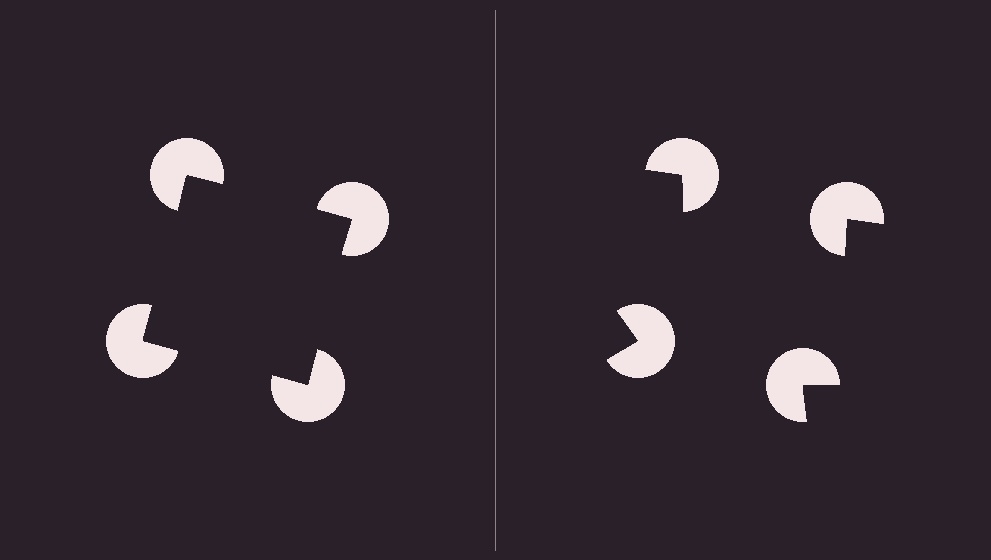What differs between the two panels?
The pac-man discs are positioned identically on both sides; only the wedge orientations differ. On the left they align to a square; on the right they are misaligned.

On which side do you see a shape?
An illusory square appears on the left side. On the right side the wedge cuts are rotated, so no coherent shape forms.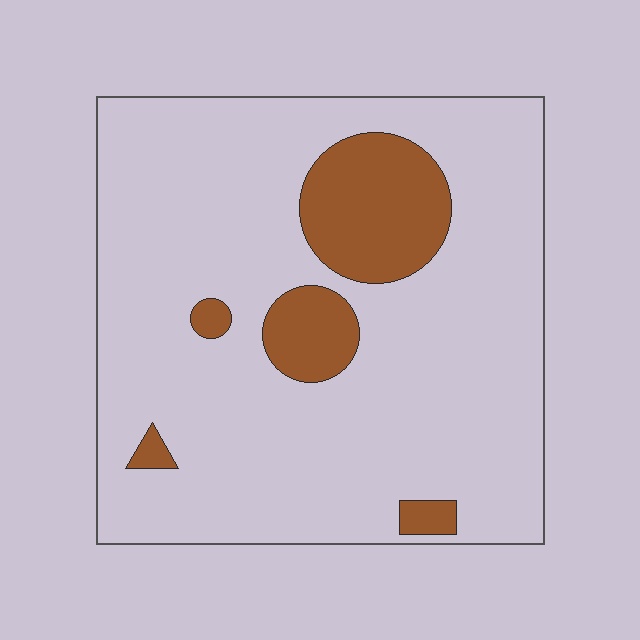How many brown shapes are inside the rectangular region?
5.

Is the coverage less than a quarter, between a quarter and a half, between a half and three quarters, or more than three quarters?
Less than a quarter.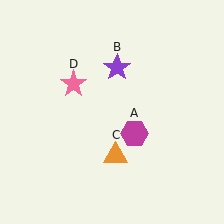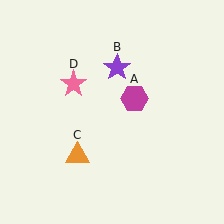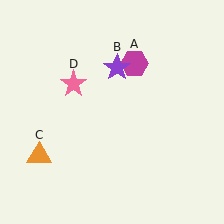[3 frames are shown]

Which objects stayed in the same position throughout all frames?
Purple star (object B) and pink star (object D) remained stationary.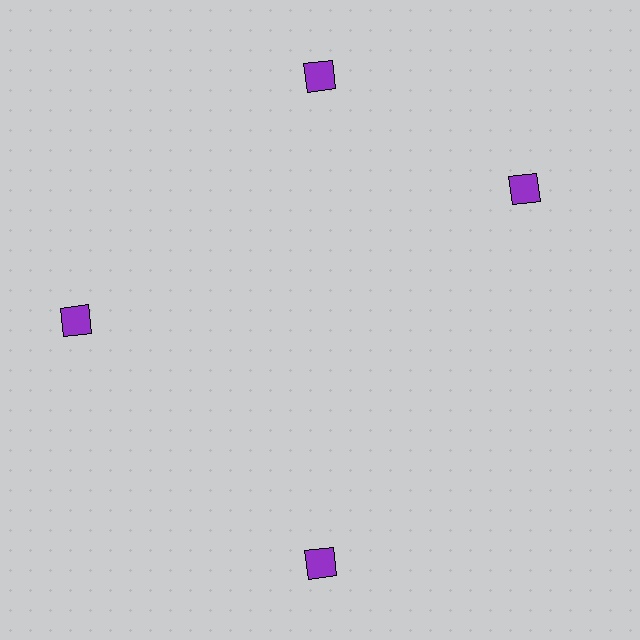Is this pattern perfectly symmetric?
No. The 4 purple squares are arranged in a ring, but one element near the 3 o'clock position is rotated out of alignment along the ring, breaking the 4-fold rotational symmetry.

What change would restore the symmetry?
The symmetry would be restored by rotating it back into even spacing with its neighbors so that all 4 squares sit at equal angles and equal distance from the center.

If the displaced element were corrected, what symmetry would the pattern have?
It would have 4-fold rotational symmetry — the pattern would map onto itself every 90 degrees.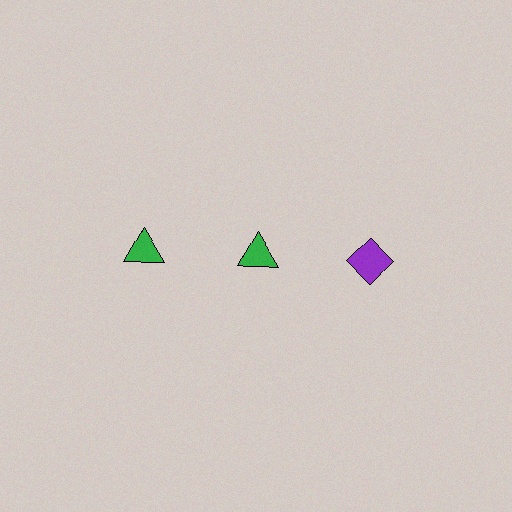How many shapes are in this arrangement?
There are 3 shapes arranged in a grid pattern.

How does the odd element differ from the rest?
It differs in both color (purple instead of green) and shape (diamond instead of triangle).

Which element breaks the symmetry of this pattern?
The purple diamond in the top row, center column breaks the symmetry. All other shapes are green triangles.